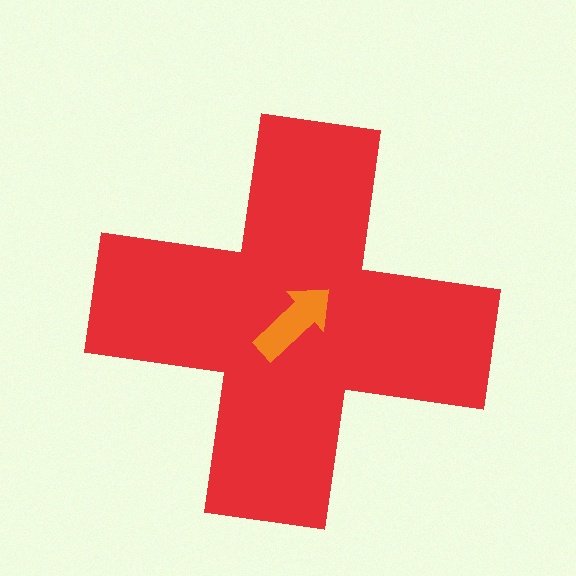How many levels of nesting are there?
2.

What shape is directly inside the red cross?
The orange arrow.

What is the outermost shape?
The red cross.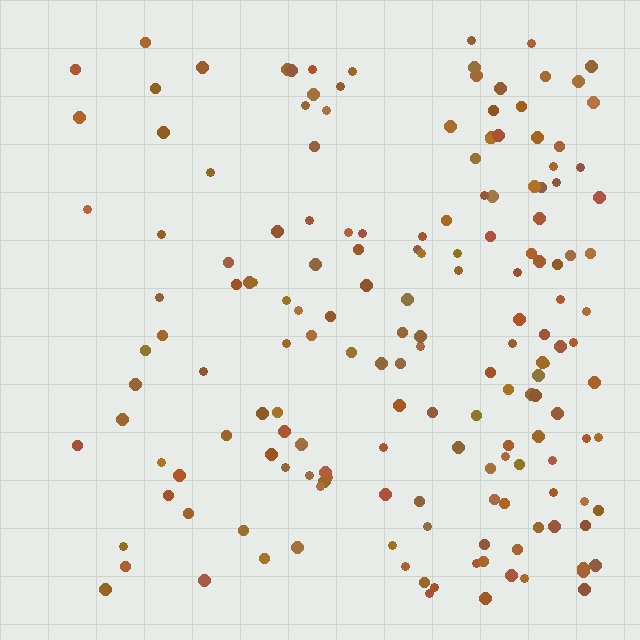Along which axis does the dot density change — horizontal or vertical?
Horizontal.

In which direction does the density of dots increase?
From left to right, with the right side densest.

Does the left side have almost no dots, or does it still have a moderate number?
Still a moderate number, just noticeably fewer than the right.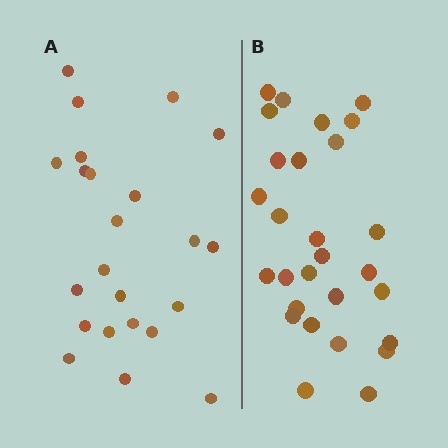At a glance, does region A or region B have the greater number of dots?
Region B (the right region) has more dots.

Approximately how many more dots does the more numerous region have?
Region B has about 5 more dots than region A.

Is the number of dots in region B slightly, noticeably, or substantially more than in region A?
Region B has only slightly more — the two regions are fairly close. The ratio is roughly 1.2 to 1.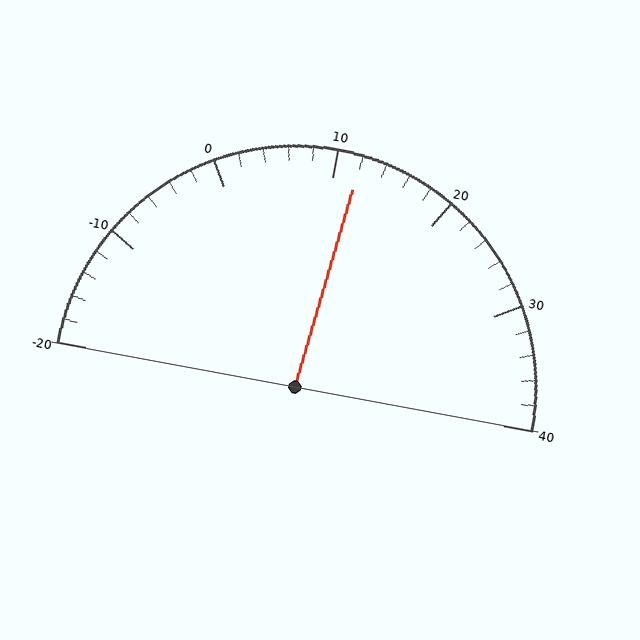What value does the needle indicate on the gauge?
The needle indicates approximately 12.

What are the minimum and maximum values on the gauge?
The gauge ranges from -20 to 40.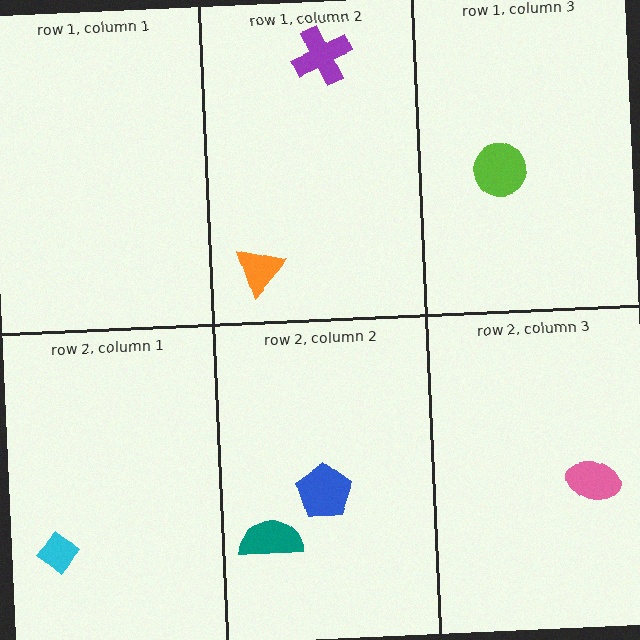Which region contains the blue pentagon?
The row 2, column 2 region.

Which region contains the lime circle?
The row 1, column 3 region.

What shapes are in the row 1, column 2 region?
The orange triangle, the purple cross.